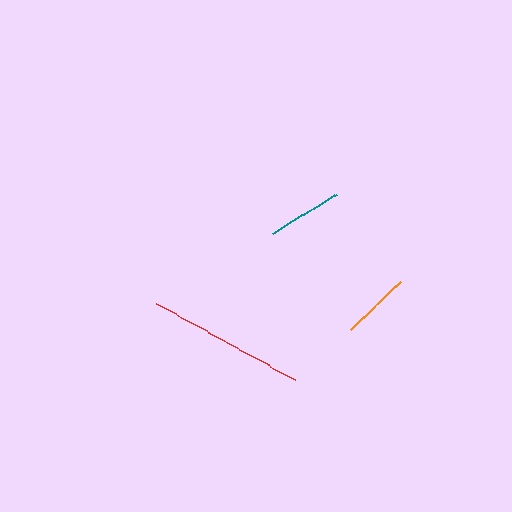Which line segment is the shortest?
The orange line is the shortest at approximately 70 pixels.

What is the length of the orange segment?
The orange segment is approximately 70 pixels long.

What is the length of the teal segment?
The teal segment is approximately 75 pixels long.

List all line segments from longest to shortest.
From longest to shortest: red, teal, orange.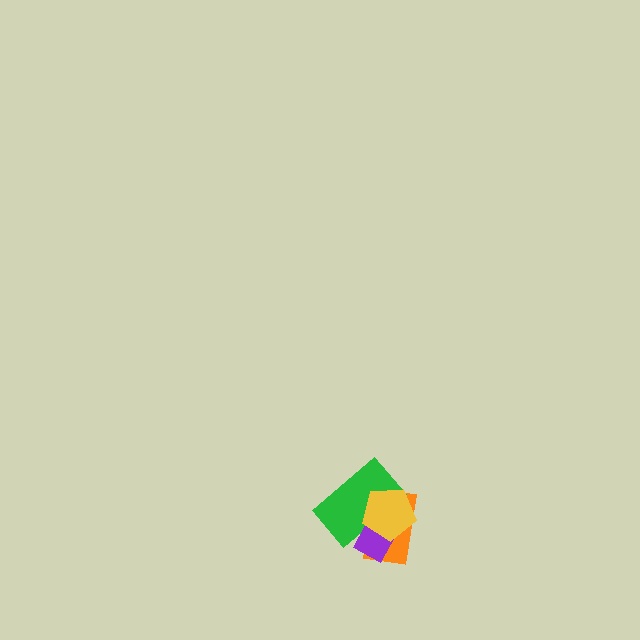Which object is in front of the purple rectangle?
The yellow pentagon is in front of the purple rectangle.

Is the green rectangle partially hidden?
Yes, it is partially covered by another shape.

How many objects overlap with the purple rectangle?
3 objects overlap with the purple rectangle.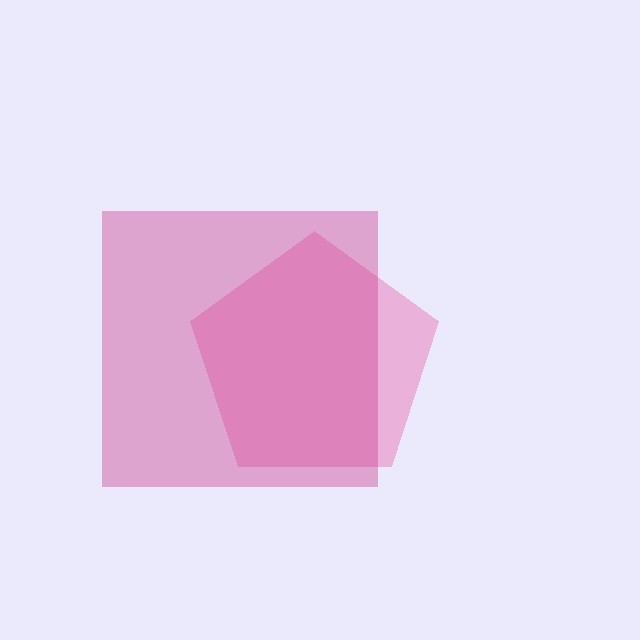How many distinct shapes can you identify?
There are 2 distinct shapes: a pink pentagon, a magenta square.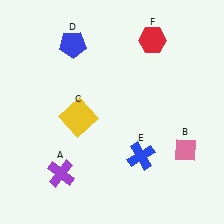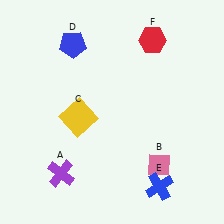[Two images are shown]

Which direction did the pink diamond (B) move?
The pink diamond (B) moved left.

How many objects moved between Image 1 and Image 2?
2 objects moved between the two images.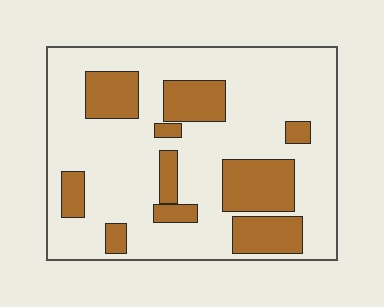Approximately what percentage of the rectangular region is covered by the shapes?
Approximately 25%.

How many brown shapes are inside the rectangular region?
10.